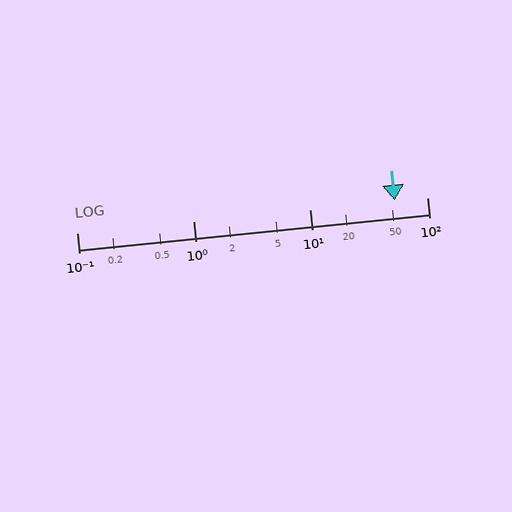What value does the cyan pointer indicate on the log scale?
The pointer indicates approximately 53.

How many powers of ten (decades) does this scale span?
The scale spans 3 decades, from 0.1 to 100.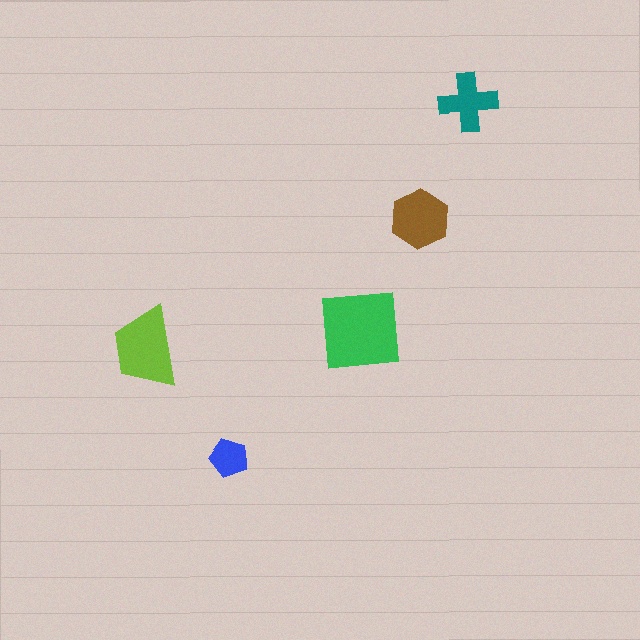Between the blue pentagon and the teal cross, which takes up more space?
The teal cross.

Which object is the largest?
The green square.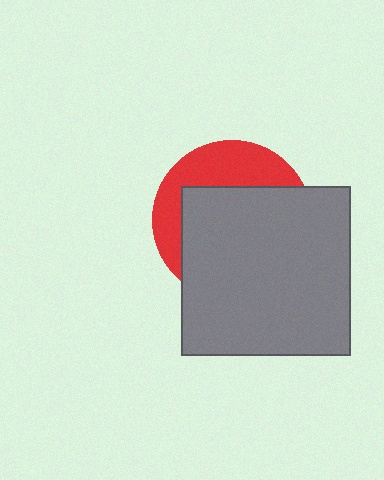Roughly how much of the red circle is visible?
A small part of it is visible (roughly 34%).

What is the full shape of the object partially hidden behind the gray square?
The partially hidden object is a red circle.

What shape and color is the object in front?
The object in front is a gray square.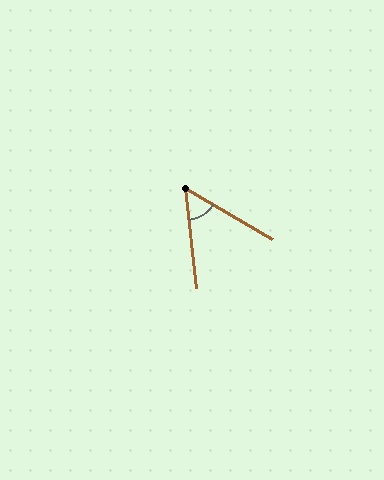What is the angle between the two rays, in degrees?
Approximately 53 degrees.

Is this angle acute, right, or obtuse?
It is acute.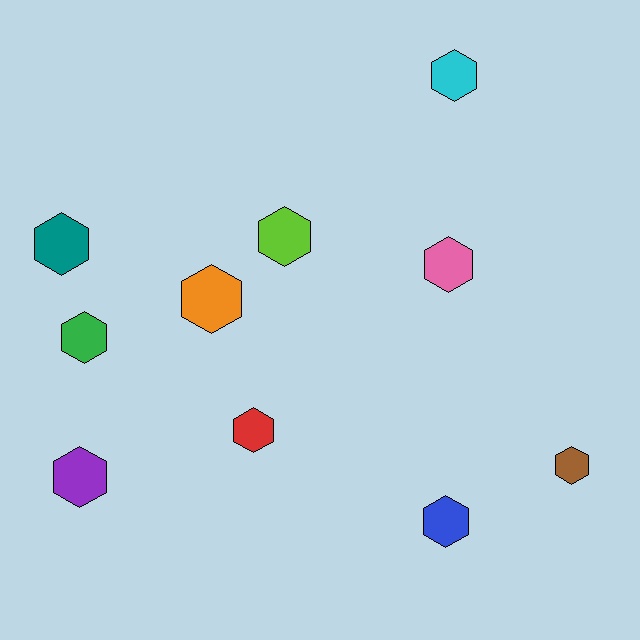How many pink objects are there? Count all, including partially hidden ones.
There is 1 pink object.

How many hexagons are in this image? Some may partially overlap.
There are 10 hexagons.